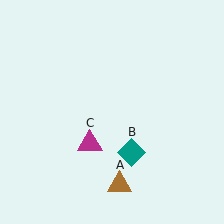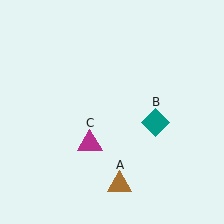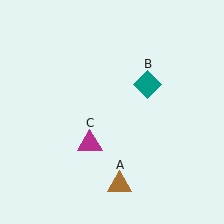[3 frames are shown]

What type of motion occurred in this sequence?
The teal diamond (object B) rotated counterclockwise around the center of the scene.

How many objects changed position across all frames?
1 object changed position: teal diamond (object B).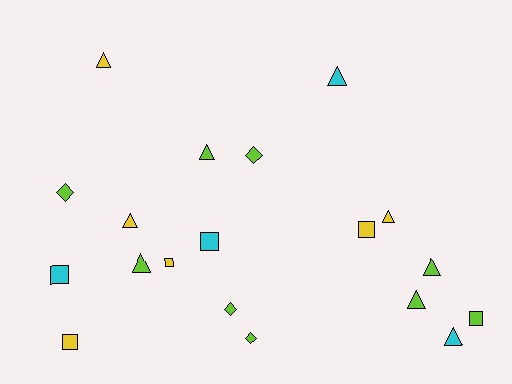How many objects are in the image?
There are 19 objects.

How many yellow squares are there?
There are 3 yellow squares.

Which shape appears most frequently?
Triangle, with 9 objects.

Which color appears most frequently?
Lime, with 9 objects.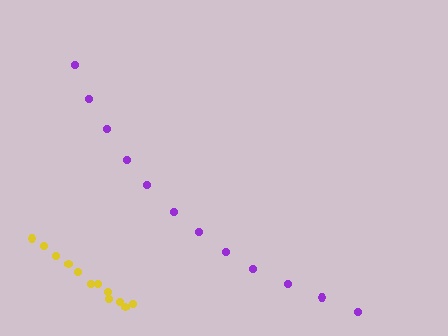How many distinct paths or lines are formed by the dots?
There are 2 distinct paths.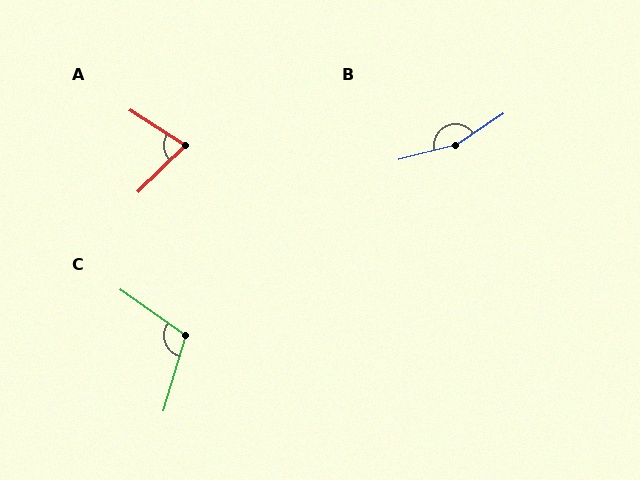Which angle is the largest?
B, at approximately 160 degrees.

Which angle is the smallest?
A, at approximately 77 degrees.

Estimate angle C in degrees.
Approximately 108 degrees.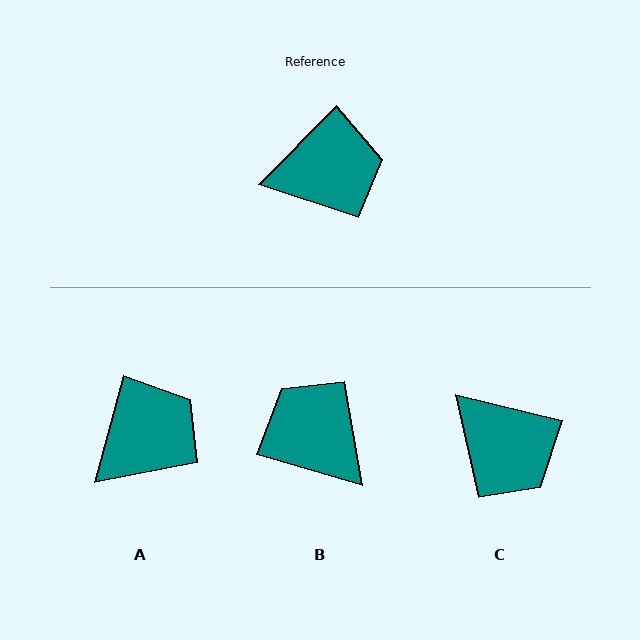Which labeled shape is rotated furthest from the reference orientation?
B, about 118 degrees away.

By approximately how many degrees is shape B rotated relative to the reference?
Approximately 118 degrees counter-clockwise.